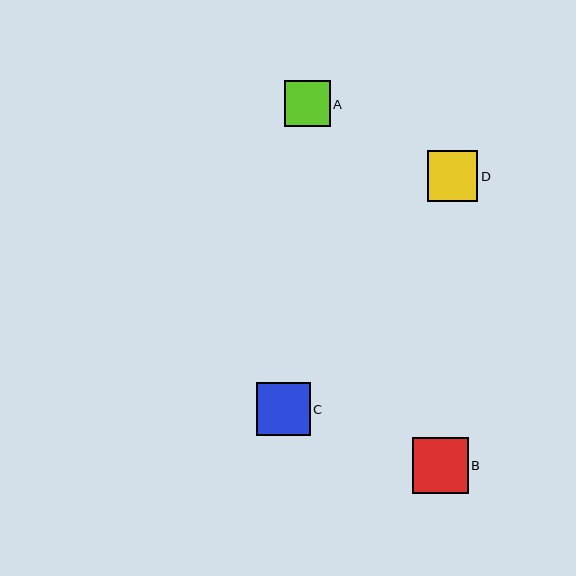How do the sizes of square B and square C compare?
Square B and square C are approximately the same size.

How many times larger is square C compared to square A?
Square C is approximately 1.2 times the size of square A.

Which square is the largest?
Square B is the largest with a size of approximately 56 pixels.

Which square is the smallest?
Square A is the smallest with a size of approximately 46 pixels.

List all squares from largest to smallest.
From largest to smallest: B, C, D, A.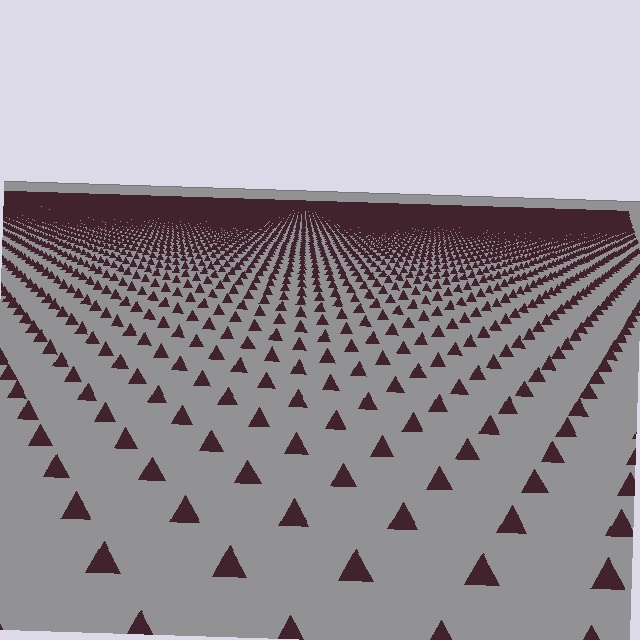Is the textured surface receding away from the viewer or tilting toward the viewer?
The surface is receding away from the viewer. Texture elements get smaller and denser toward the top.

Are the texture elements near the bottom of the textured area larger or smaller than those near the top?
Larger. Near the bottom, elements are closer to the viewer and appear at a bigger on-screen size.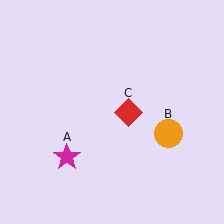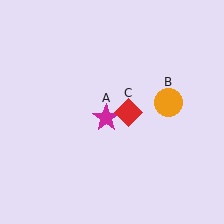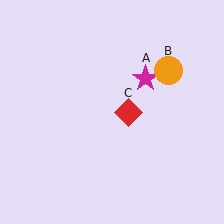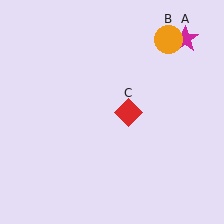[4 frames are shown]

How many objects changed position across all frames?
2 objects changed position: magenta star (object A), orange circle (object B).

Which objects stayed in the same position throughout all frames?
Red diamond (object C) remained stationary.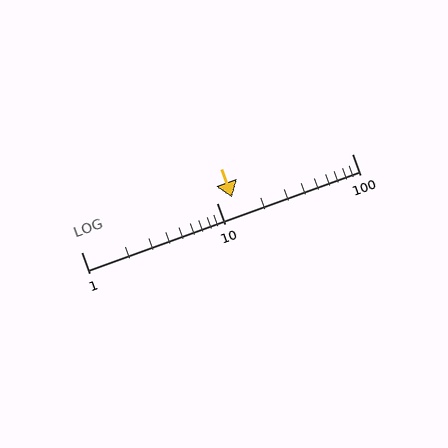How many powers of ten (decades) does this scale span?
The scale spans 2 decades, from 1 to 100.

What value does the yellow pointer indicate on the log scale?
The pointer indicates approximately 13.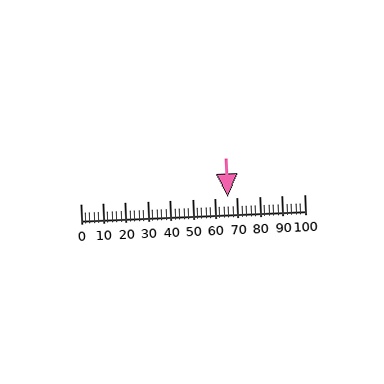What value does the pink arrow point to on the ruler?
The pink arrow points to approximately 66.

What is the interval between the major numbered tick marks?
The major tick marks are spaced 10 units apart.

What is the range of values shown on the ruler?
The ruler shows values from 0 to 100.